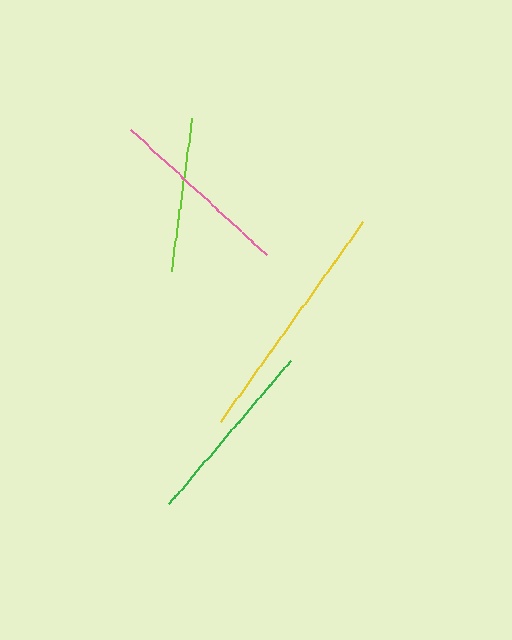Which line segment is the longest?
The yellow line is the longest at approximately 245 pixels.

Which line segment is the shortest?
The lime line is the shortest at approximately 155 pixels.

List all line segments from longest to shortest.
From longest to shortest: yellow, green, pink, lime.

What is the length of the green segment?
The green segment is approximately 188 pixels long.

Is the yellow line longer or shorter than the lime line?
The yellow line is longer than the lime line.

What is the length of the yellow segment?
The yellow segment is approximately 245 pixels long.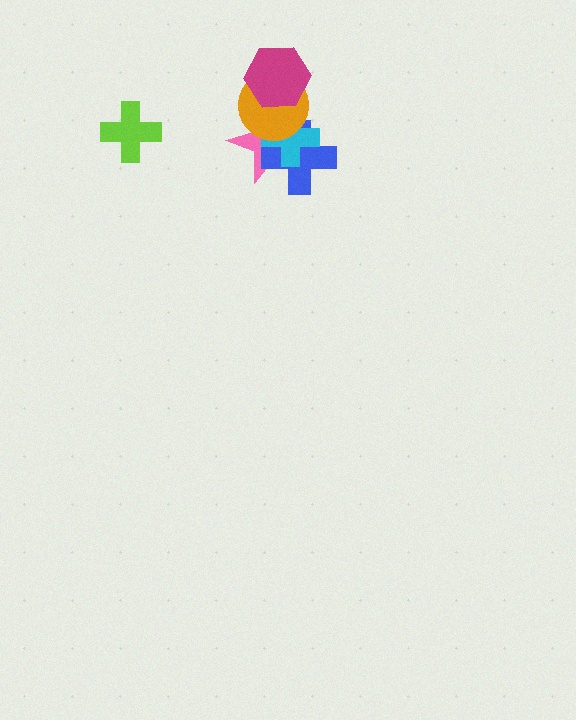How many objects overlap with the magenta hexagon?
2 objects overlap with the magenta hexagon.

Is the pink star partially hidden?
Yes, it is partially covered by another shape.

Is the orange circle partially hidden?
Yes, it is partially covered by another shape.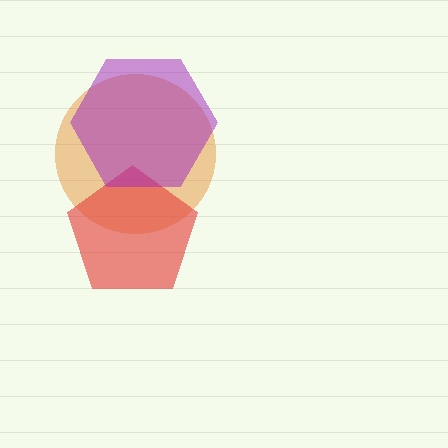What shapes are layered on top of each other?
The layered shapes are: an orange circle, a red pentagon, a purple hexagon.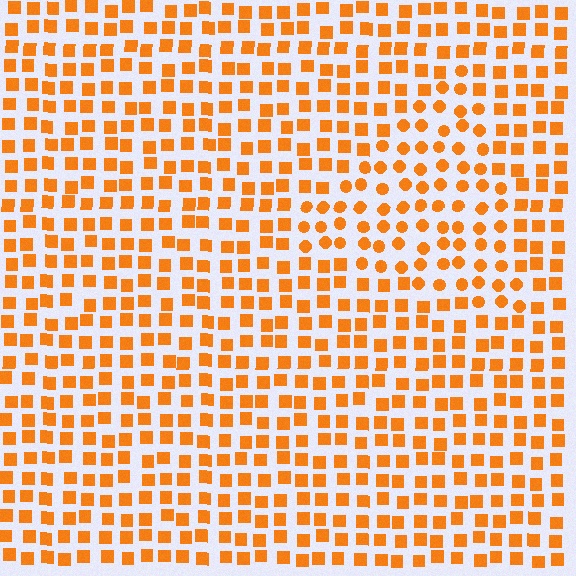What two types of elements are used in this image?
The image uses circles inside the triangle region and squares outside it.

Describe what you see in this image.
The image is filled with small orange elements arranged in a uniform grid. A triangle-shaped region contains circles, while the surrounding area contains squares. The boundary is defined purely by the change in element shape.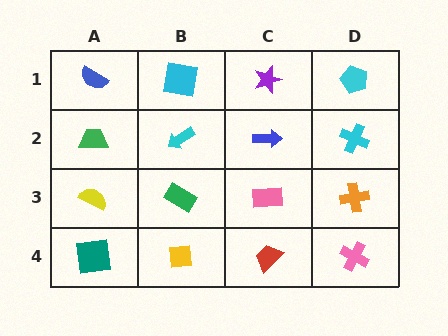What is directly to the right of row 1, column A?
A cyan square.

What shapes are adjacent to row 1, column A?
A green trapezoid (row 2, column A), a cyan square (row 1, column B).